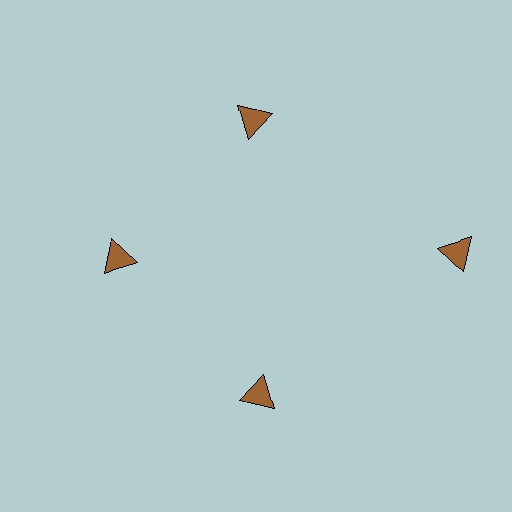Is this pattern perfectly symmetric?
No. The 4 brown triangles are arranged in a ring, but one element near the 3 o'clock position is pushed outward from the center, breaking the 4-fold rotational symmetry.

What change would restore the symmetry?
The symmetry would be restored by moving it inward, back onto the ring so that all 4 triangles sit at equal angles and equal distance from the center.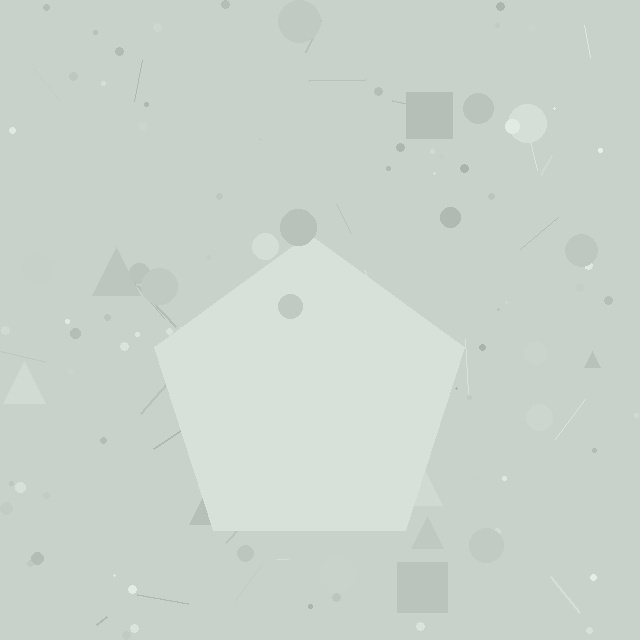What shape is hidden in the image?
A pentagon is hidden in the image.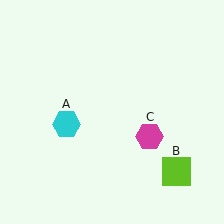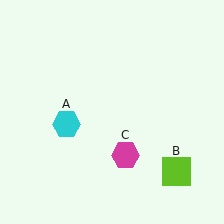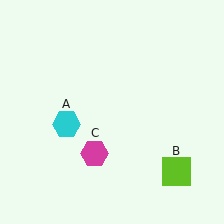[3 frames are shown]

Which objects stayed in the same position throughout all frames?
Cyan hexagon (object A) and lime square (object B) remained stationary.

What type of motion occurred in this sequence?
The magenta hexagon (object C) rotated clockwise around the center of the scene.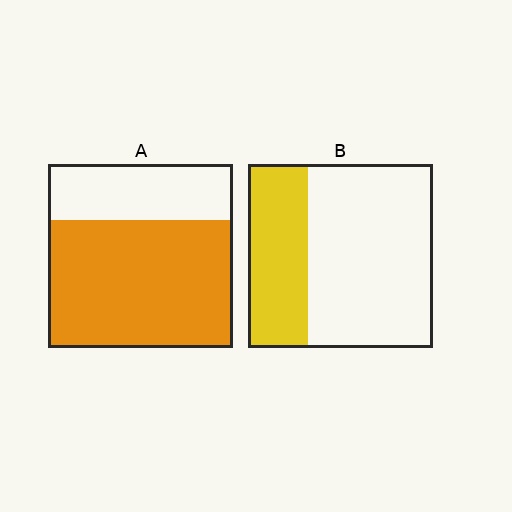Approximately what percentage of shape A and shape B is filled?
A is approximately 70% and B is approximately 30%.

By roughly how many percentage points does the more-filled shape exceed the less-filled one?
By roughly 35 percentage points (A over B).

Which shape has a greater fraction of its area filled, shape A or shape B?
Shape A.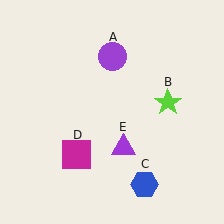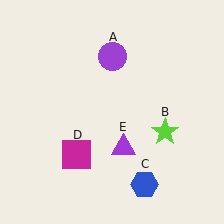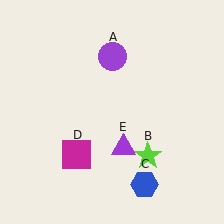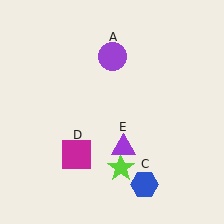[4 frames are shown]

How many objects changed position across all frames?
1 object changed position: lime star (object B).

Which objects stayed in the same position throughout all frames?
Purple circle (object A) and blue hexagon (object C) and magenta square (object D) and purple triangle (object E) remained stationary.